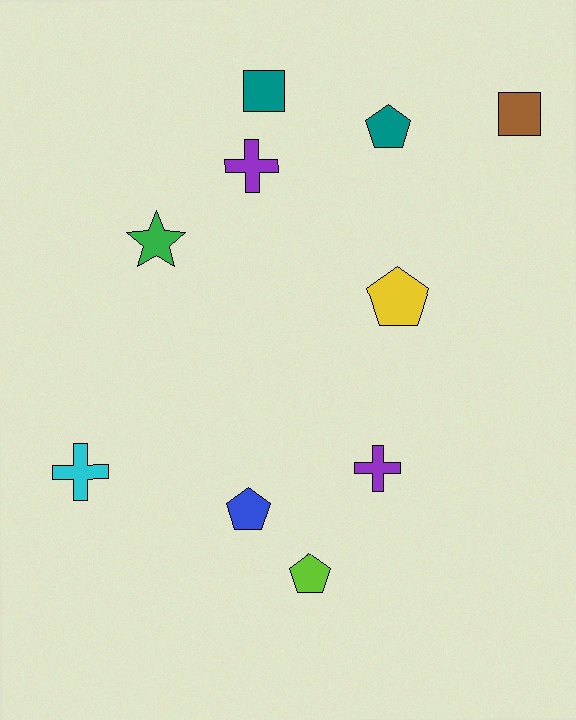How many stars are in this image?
There is 1 star.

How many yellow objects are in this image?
There is 1 yellow object.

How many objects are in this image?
There are 10 objects.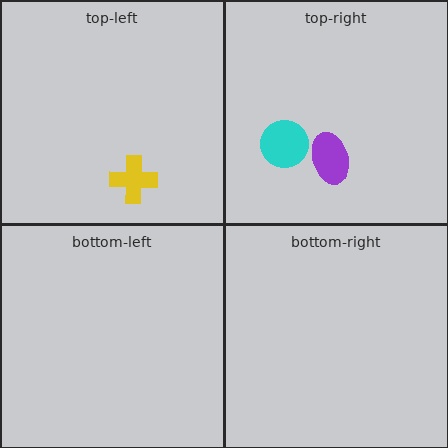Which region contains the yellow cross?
The top-left region.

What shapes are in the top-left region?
The yellow cross.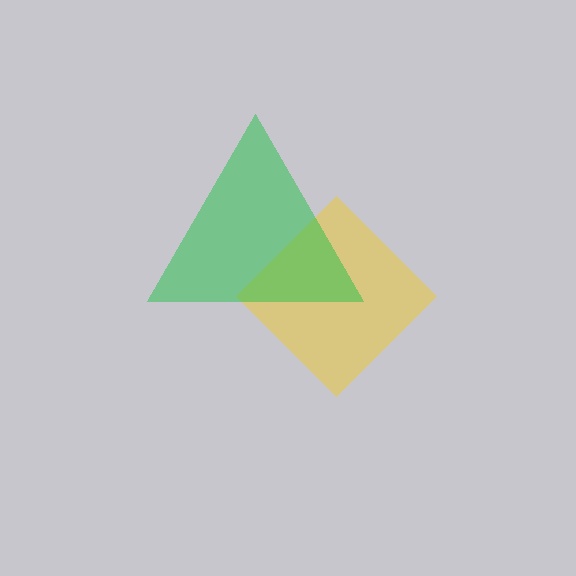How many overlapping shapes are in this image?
There are 2 overlapping shapes in the image.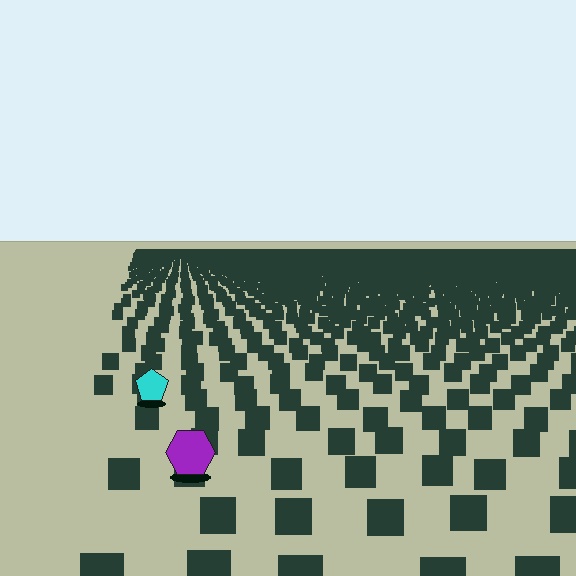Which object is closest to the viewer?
The purple hexagon is closest. The texture marks near it are larger and more spread out.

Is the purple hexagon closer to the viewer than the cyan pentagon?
Yes. The purple hexagon is closer — you can tell from the texture gradient: the ground texture is coarser near it.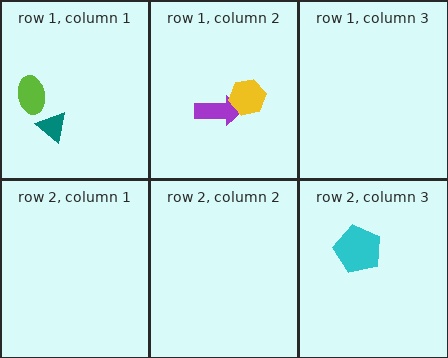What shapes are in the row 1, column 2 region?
The purple arrow, the yellow hexagon.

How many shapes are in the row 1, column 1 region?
2.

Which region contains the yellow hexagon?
The row 1, column 2 region.